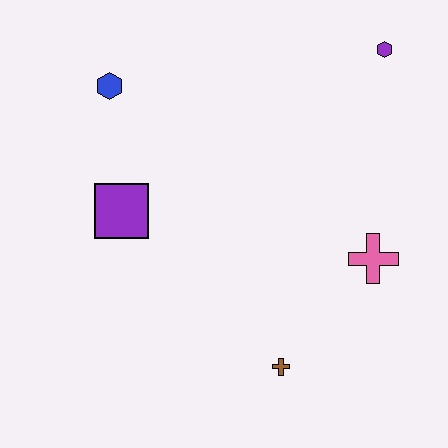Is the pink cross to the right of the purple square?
Yes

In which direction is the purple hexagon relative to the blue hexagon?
The purple hexagon is to the right of the blue hexagon.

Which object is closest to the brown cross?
The pink cross is closest to the brown cross.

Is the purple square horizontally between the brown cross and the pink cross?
No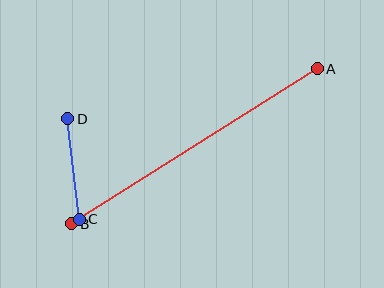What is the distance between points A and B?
The distance is approximately 290 pixels.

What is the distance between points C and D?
The distance is approximately 101 pixels.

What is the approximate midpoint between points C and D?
The midpoint is at approximately (73, 169) pixels.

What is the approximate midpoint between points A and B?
The midpoint is at approximately (194, 146) pixels.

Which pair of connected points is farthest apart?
Points A and B are farthest apart.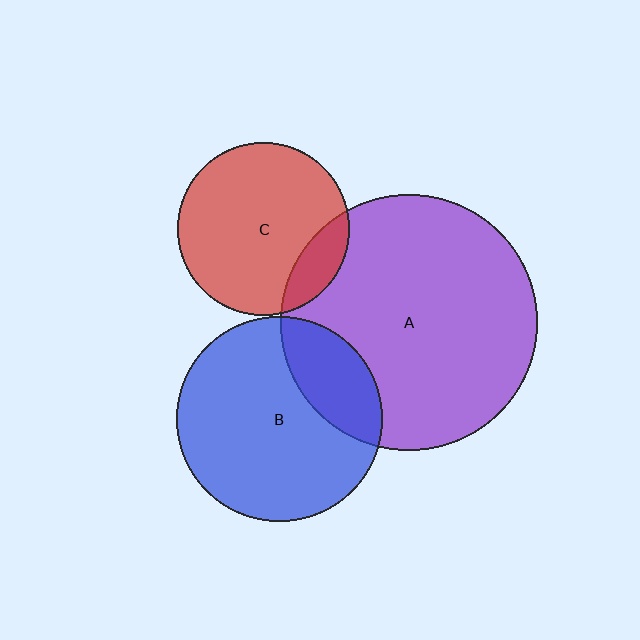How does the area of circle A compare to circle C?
Approximately 2.2 times.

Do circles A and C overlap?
Yes.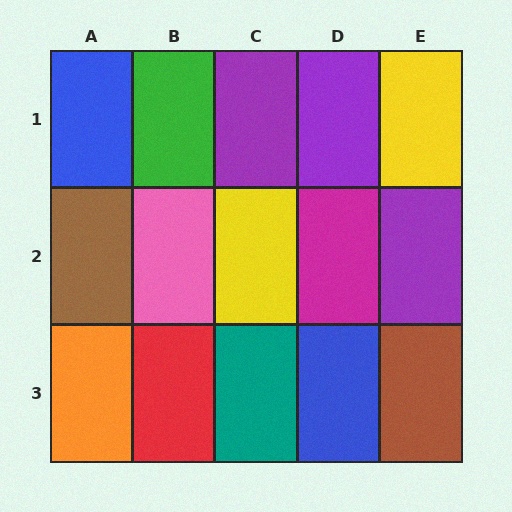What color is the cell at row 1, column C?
Purple.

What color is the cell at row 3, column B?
Red.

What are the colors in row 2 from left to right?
Brown, pink, yellow, magenta, purple.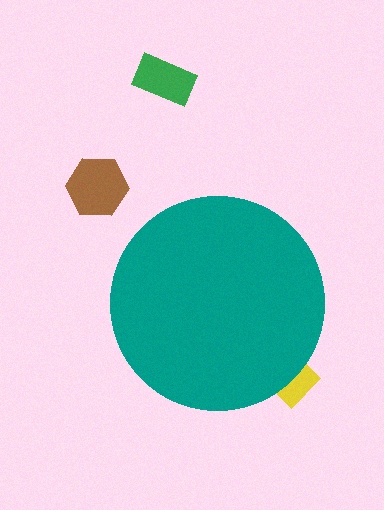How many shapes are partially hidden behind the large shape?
1 shape is partially hidden.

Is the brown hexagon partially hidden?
No, the brown hexagon is fully visible.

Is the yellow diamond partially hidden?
Yes, the yellow diamond is partially hidden behind the teal circle.